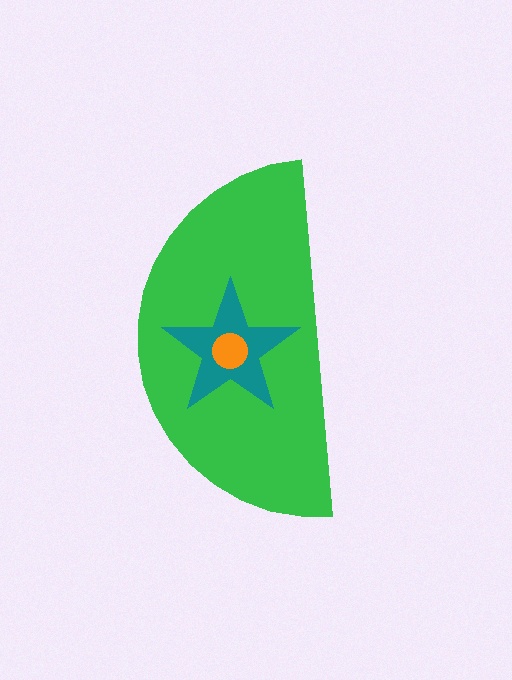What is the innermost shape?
The orange circle.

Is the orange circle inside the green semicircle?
Yes.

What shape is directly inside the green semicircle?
The teal star.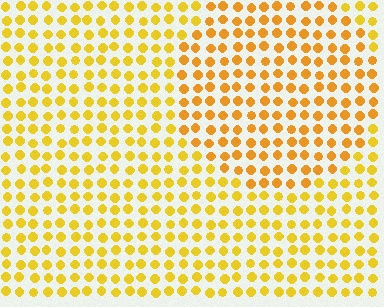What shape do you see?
I see a circle.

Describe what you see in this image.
The image is filled with small yellow elements in a uniform arrangement. A circle-shaped region is visible where the elements are tinted to a slightly different hue, forming a subtle color boundary.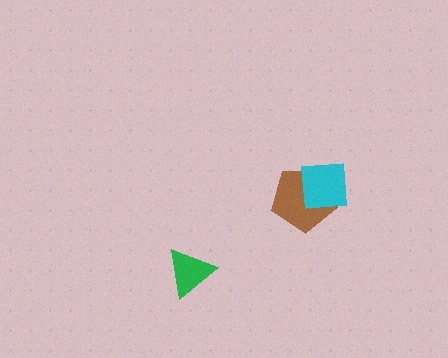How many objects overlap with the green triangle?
0 objects overlap with the green triangle.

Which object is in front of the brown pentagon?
The cyan square is in front of the brown pentagon.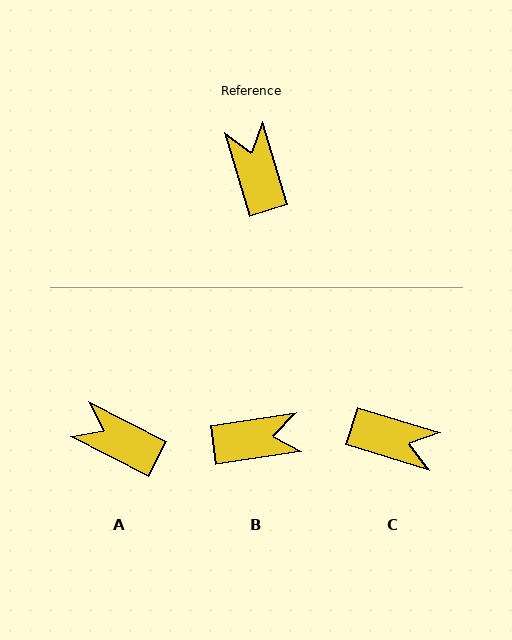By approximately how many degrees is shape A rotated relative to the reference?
Approximately 46 degrees counter-clockwise.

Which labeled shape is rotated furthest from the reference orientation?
C, about 124 degrees away.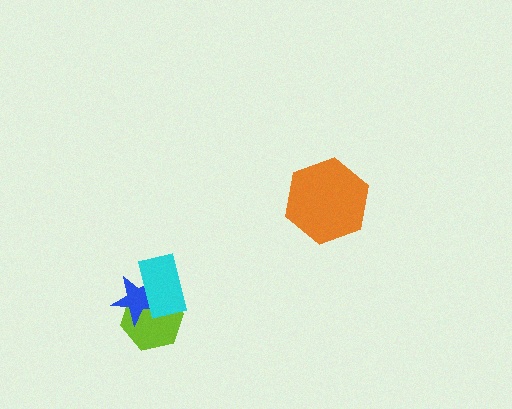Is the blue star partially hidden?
Yes, it is partially covered by another shape.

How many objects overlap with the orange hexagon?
0 objects overlap with the orange hexagon.